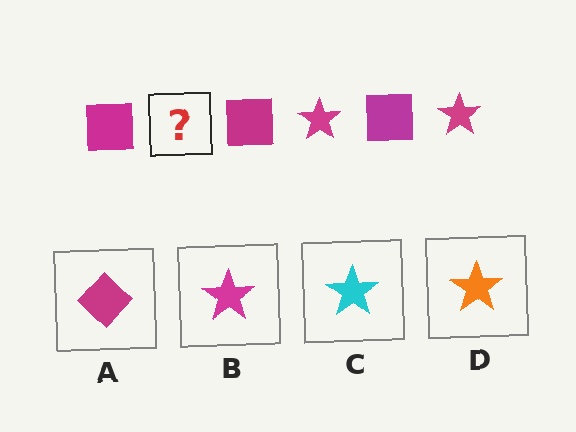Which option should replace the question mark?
Option B.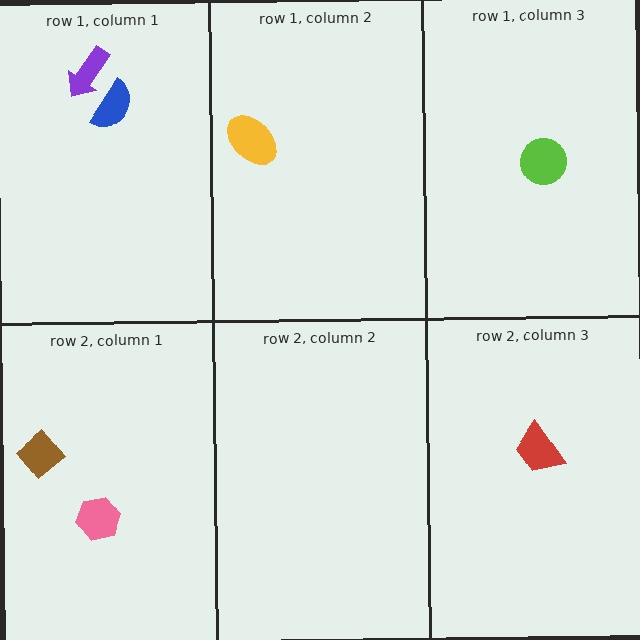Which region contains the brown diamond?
The row 2, column 1 region.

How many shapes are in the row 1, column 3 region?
1.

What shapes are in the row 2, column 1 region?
The pink hexagon, the brown diamond.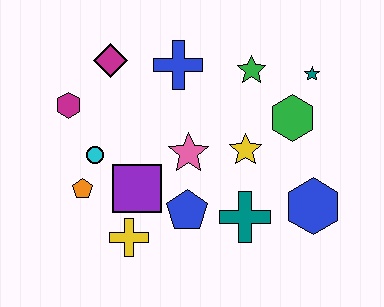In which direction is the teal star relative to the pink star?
The teal star is to the right of the pink star.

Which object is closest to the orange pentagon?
The cyan circle is closest to the orange pentagon.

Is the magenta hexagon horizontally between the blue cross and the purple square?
No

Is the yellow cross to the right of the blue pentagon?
No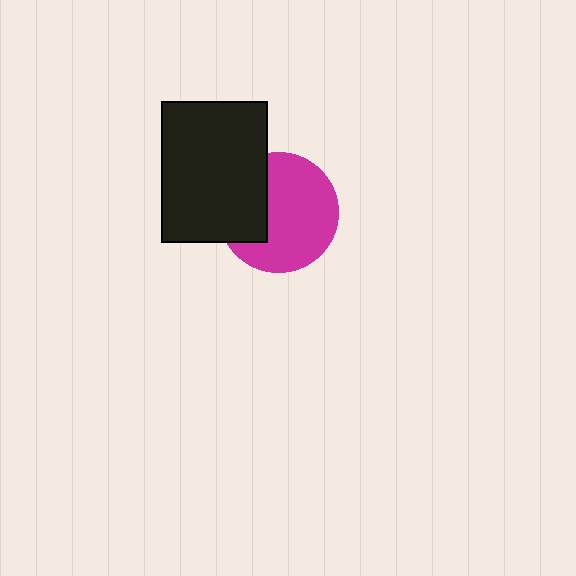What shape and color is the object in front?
The object in front is a black rectangle.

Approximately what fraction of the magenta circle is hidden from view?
Roughly 32% of the magenta circle is hidden behind the black rectangle.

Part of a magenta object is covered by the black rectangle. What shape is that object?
It is a circle.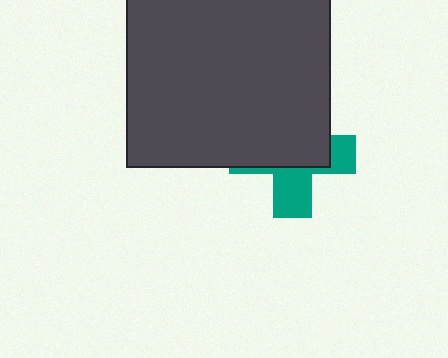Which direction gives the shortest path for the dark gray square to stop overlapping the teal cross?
Moving up gives the shortest separation.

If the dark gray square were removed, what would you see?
You would see the complete teal cross.